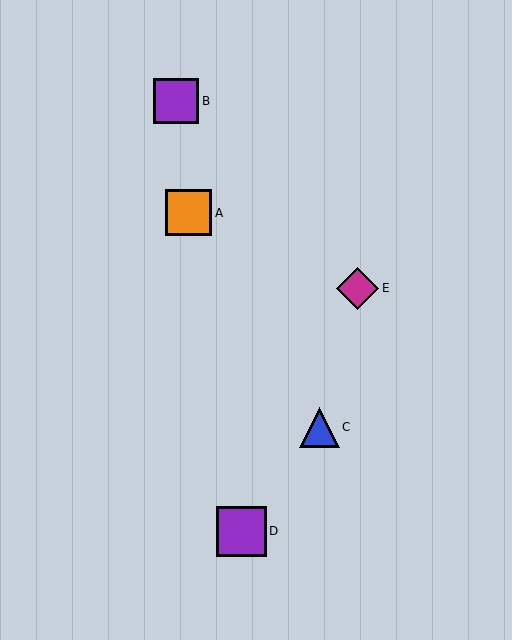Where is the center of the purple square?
The center of the purple square is at (241, 531).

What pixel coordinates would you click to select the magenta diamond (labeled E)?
Click at (358, 288) to select the magenta diamond E.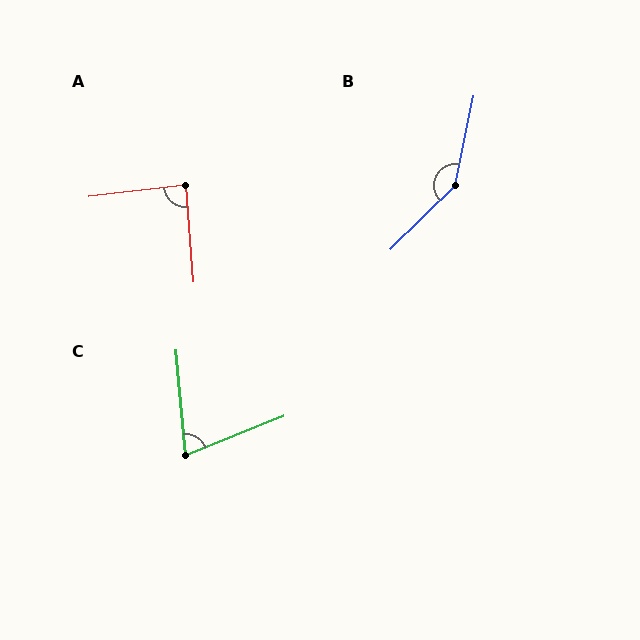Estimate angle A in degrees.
Approximately 87 degrees.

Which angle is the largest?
B, at approximately 146 degrees.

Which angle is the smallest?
C, at approximately 73 degrees.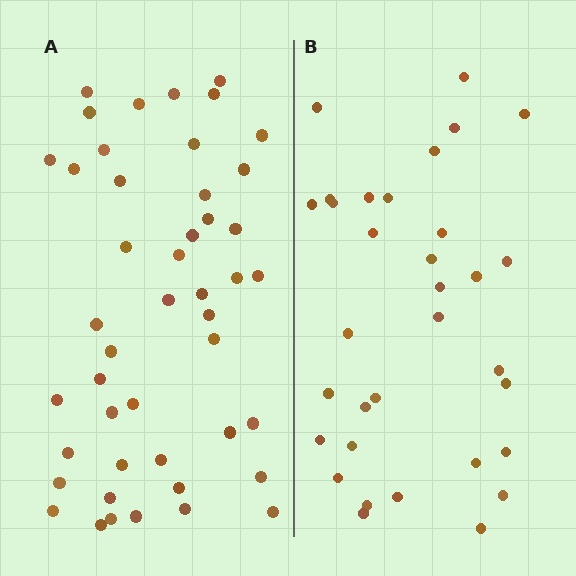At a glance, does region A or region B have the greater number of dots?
Region A (the left region) has more dots.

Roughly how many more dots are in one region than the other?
Region A has approximately 15 more dots than region B.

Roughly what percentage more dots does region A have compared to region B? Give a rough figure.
About 40% more.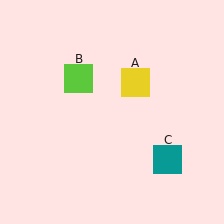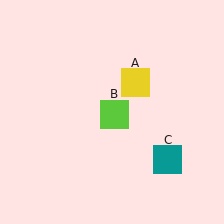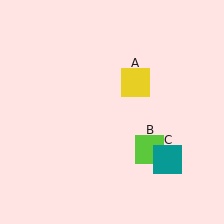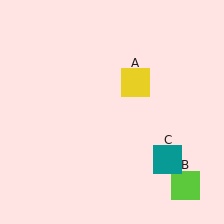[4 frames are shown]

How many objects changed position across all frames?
1 object changed position: lime square (object B).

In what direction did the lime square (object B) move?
The lime square (object B) moved down and to the right.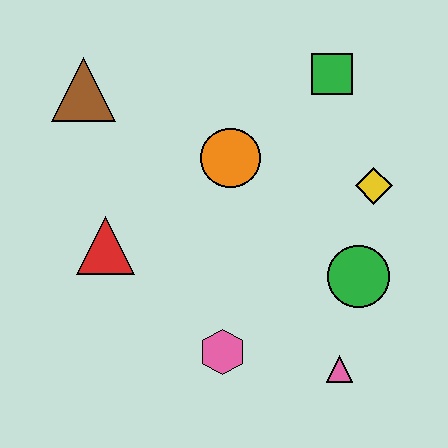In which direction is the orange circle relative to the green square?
The orange circle is to the left of the green square.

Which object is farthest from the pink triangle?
The brown triangle is farthest from the pink triangle.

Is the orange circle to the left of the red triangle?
No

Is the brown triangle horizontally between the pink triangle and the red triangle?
No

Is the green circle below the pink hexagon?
No